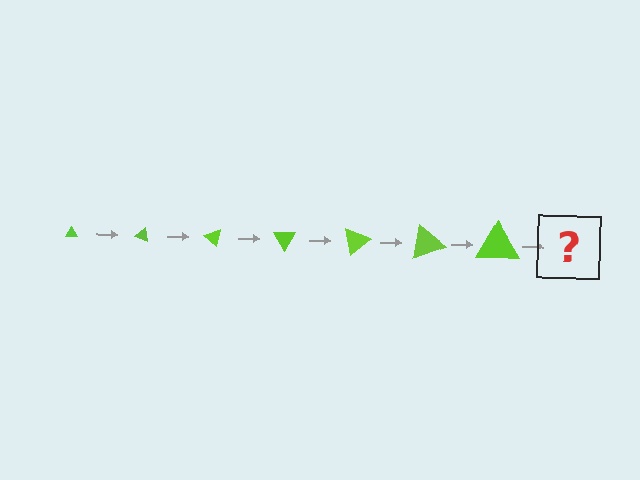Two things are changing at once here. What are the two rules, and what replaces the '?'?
The two rules are that the triangle grows larger each step and it rotates 20 degrees each step. The '?' should be a triangle, larger than the previous one and rotated 140 degrees from the start.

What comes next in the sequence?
The next element should be a triangle, larger than the previous one and rotated 140 degrees from the start.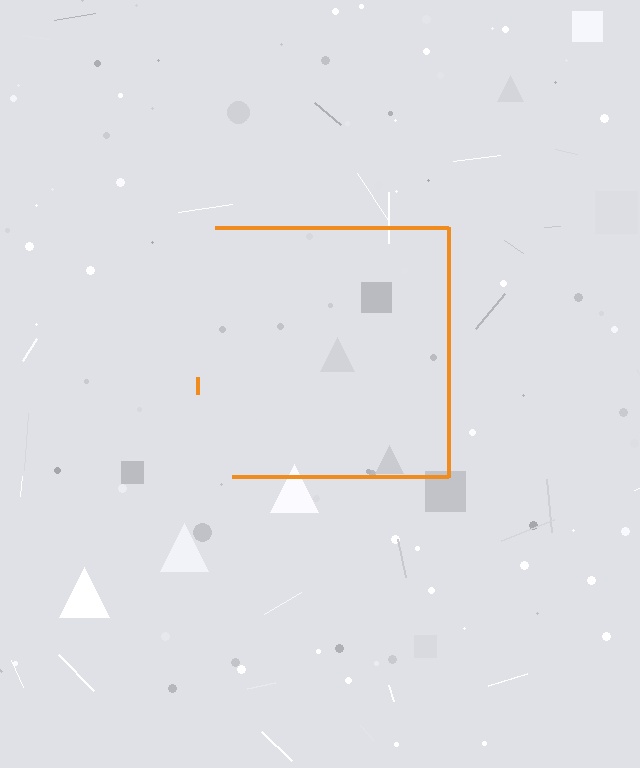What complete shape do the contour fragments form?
The contour fragments form a square.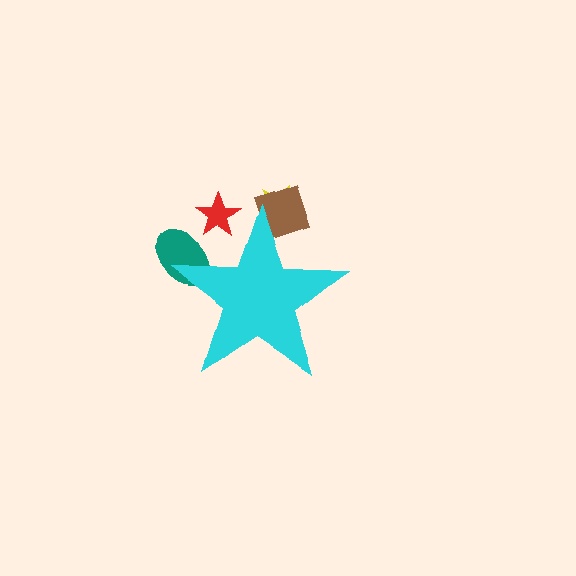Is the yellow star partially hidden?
Yes, the yellow star is partially hidden behind the cyan star.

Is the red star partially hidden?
Yes, the red star is partially hidden behind the cyan star.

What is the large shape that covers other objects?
A cyan star.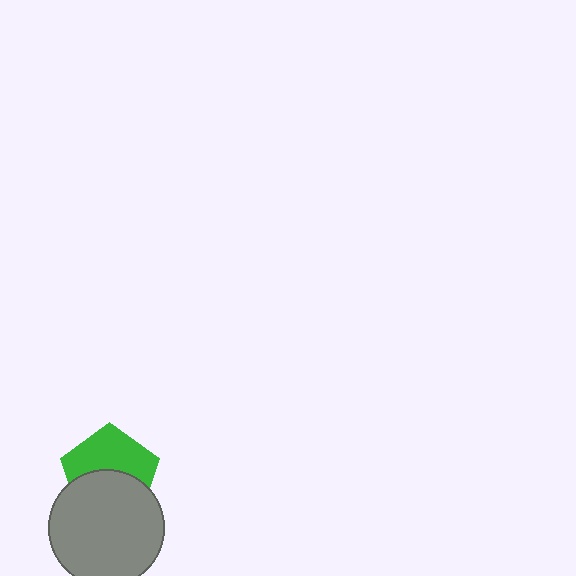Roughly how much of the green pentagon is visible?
About half of it is visible (roughly 52%).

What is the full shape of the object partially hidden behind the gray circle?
The partially hidden object is a green pentagon.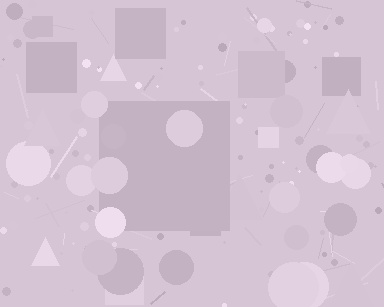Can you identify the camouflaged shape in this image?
The camouflaged shape is a square.